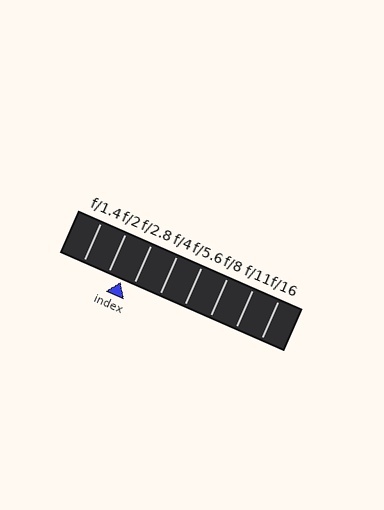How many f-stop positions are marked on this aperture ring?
There are 8 f-stop positions marked.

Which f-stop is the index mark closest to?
The index mark is closest to f/2.8.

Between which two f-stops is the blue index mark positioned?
The index mark is between f/2 and f/2.8.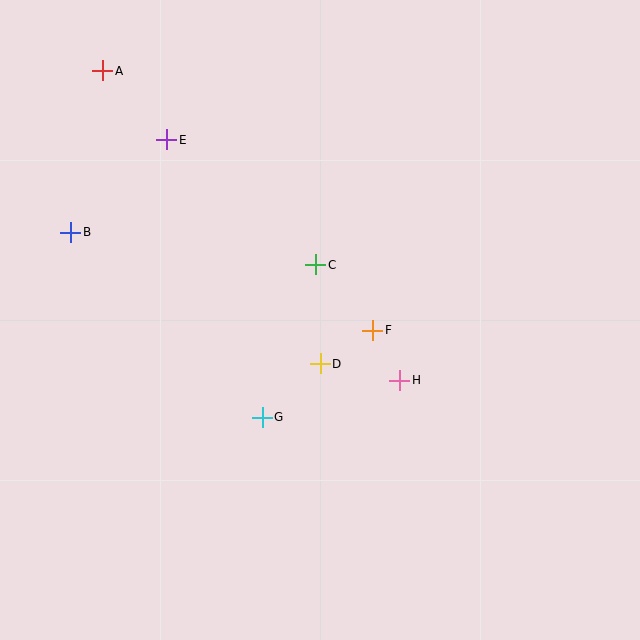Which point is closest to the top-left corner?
Point A is closest to the top-left corner.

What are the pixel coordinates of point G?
Point G is at (262, 417).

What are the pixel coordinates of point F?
Point F is at (373, 330).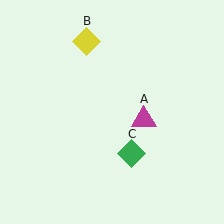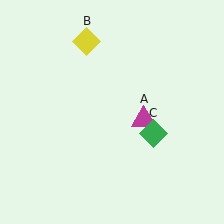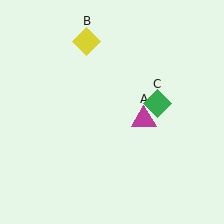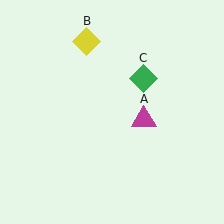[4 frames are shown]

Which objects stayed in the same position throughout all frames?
Magenta triangle (object A) and yellow diamond (object B) remained stationary.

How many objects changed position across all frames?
1 object changed position: green diamond (object C).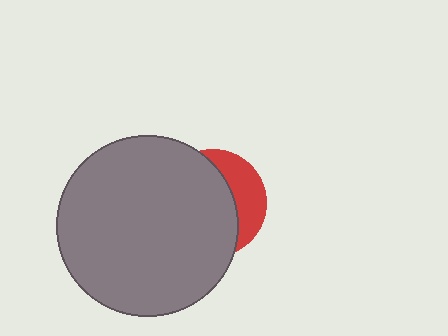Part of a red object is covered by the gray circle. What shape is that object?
It is a circle.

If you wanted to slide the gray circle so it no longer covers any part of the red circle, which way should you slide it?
Slide it left — that is the most direct way to separate the two shapes.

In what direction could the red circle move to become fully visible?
The red circle could move right. That would shift it out from behind the gray circle entirely.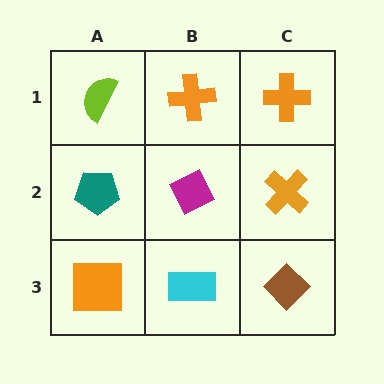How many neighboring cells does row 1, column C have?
2.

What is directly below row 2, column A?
An orange square.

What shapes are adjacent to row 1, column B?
A magenta diamond (row 2, column B), a lime semicircle (row 1, column A), an orange cross (row 1, column C).